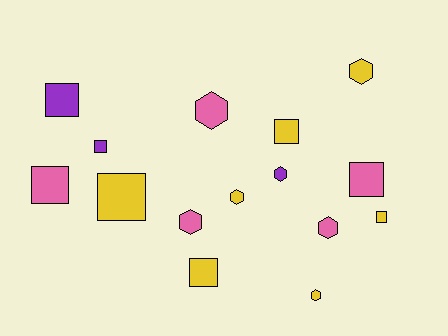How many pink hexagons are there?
There are 3 pink hexagons.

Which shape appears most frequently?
Square, with 8 objects.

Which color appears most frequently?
Yellow, with 7 objects.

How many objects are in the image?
There are 15 objects.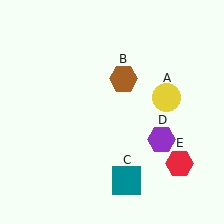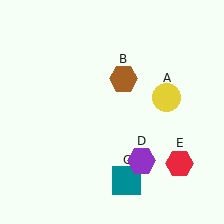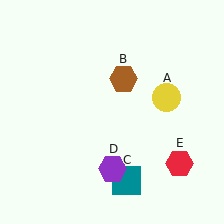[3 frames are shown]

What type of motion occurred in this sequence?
The purple hexagon (object D) rotated clockwise around the center of the scene.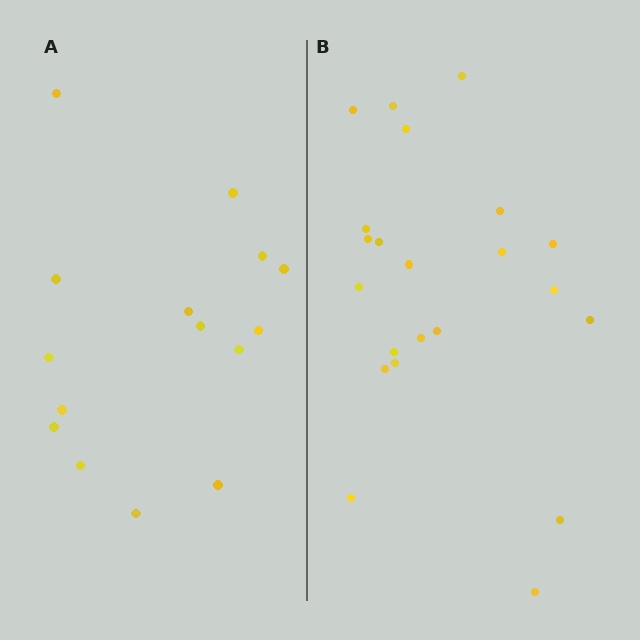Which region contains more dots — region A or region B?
Region B (the right region) has more dots.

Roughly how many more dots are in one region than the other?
Region B has roughly 8 or so more dots than region A.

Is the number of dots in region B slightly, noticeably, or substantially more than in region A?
Region B has substantially more. The ratio is roughly 1.5 to 1.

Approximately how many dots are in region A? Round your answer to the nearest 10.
About 20 dots. (The exact count is 15, which rounds to 20.)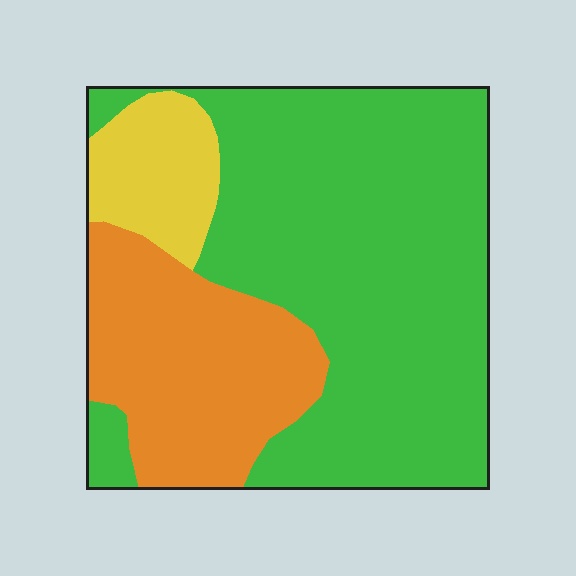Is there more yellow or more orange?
Orange.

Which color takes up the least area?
Yellow, at roughly 10%.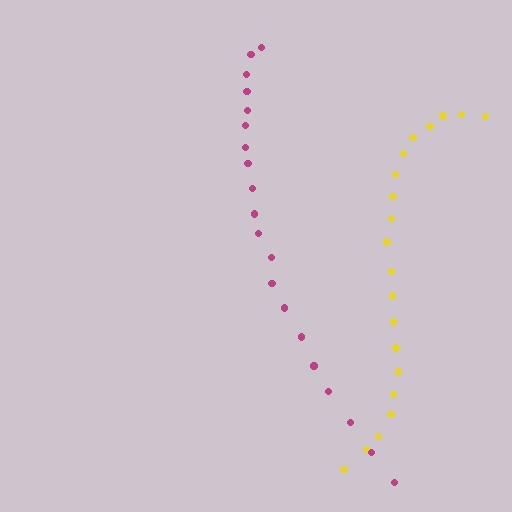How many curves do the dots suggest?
There are 2 distinct paths.